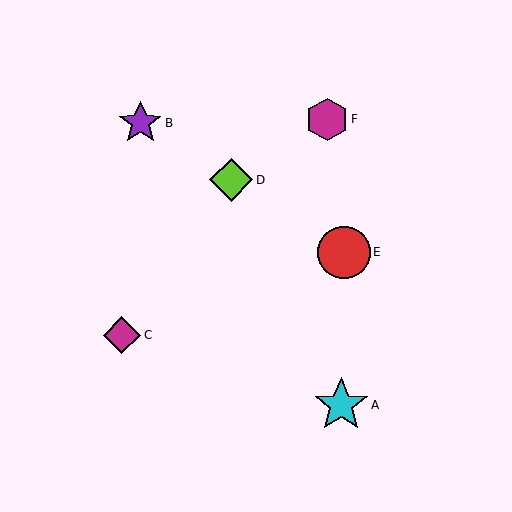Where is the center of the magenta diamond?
The center of the magenta diamond is at (122, 335).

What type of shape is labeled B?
Shape B is a purple star.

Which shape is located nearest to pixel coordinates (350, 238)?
The red circle (labeled E) at (344, 252) is nearest to that location.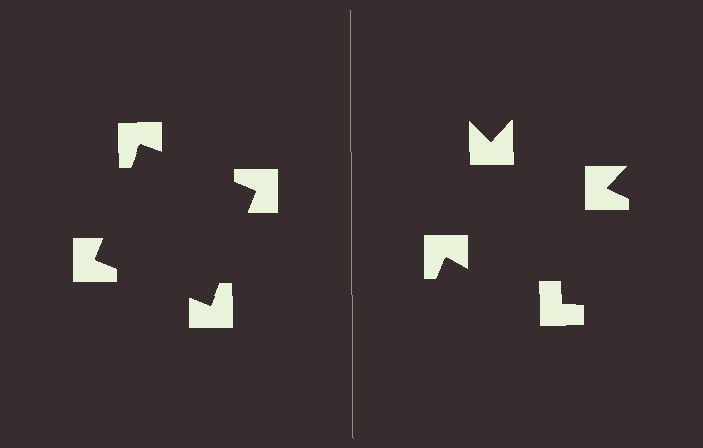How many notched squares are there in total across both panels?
8 — 4 on each side.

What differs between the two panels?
The notched squares are positioned identically on both sides; only the wedge orientations differ. On the left they align to a square; on the right they are misaligned.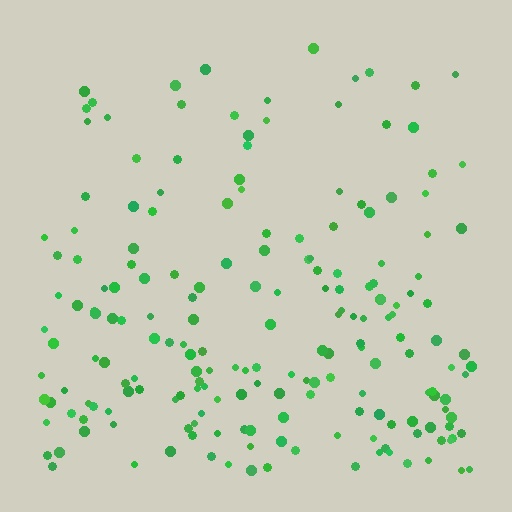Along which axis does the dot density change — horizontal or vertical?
Vertical.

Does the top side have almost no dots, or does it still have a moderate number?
Still a moderate number, just noticeably fewer than the bottom.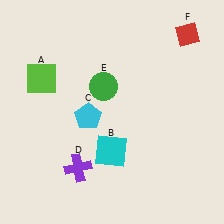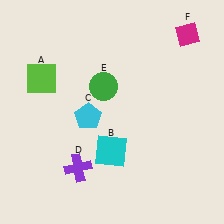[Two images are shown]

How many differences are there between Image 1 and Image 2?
There is 1 difference between the two images.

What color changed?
The diamond (F) changed from red in Image 1 to magenta in Image 2.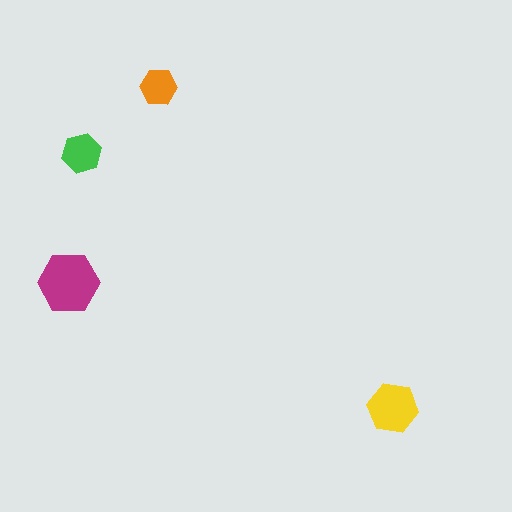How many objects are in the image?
There are 4 objects in the image.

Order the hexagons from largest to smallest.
the magenta one, the yellow one, the green one, the orange one.